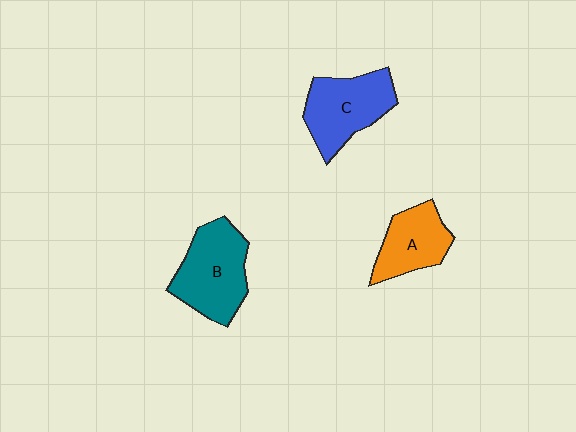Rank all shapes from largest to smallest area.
From largest to smallest: B (teal), C (blue), A (orange).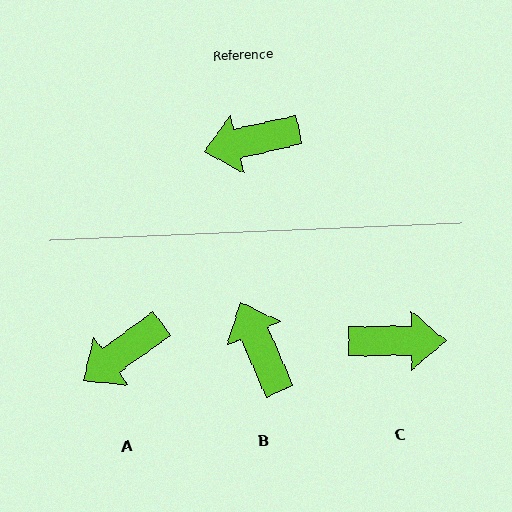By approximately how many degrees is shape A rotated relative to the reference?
Approximately 23 degrees counter-clockwise.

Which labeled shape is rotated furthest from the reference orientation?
C, about 167 degrees away.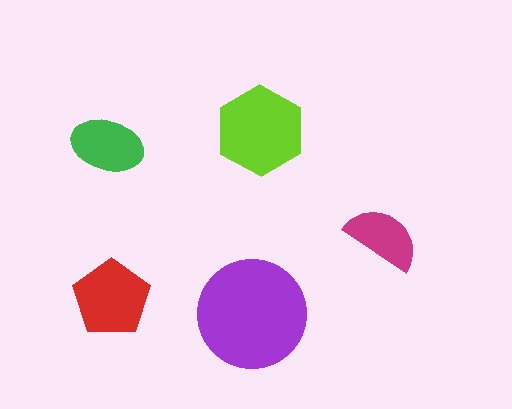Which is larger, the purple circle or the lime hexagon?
The purple circle.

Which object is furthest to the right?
The magenta semicircle is rightmost.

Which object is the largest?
The purple circle.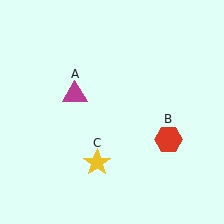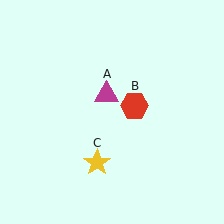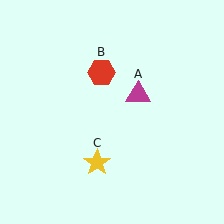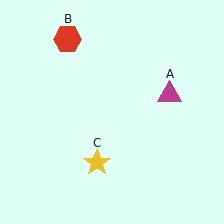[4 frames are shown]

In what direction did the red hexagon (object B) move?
The red hexagon (object B) moved up and to the left.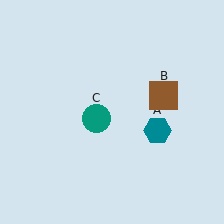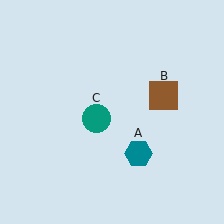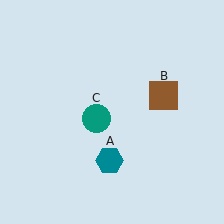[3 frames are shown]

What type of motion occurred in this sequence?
The teal hexagon (object A) rotated clockwise around the center of the scene.